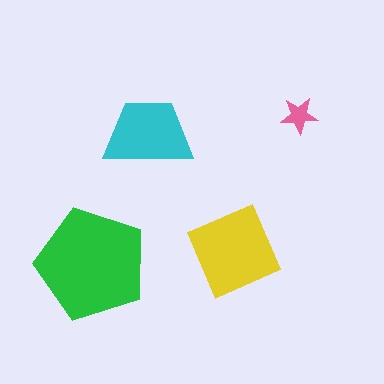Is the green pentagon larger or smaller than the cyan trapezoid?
Larger.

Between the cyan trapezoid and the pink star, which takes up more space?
The cyan trapezoid.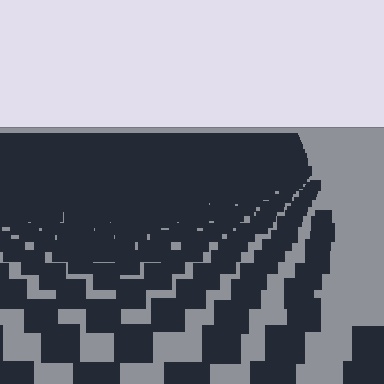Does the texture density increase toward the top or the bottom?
Density increases toward the top.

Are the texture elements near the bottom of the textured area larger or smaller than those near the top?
Larger. Near the bottom, elements are closer to the viewer and appear at a bigger on-screen size.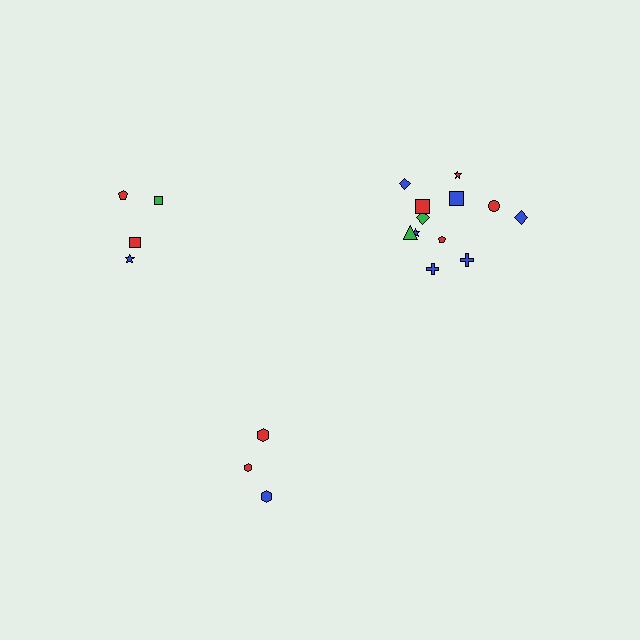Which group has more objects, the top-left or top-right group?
The top-right group.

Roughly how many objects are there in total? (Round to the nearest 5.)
Roughly 20 objects in total.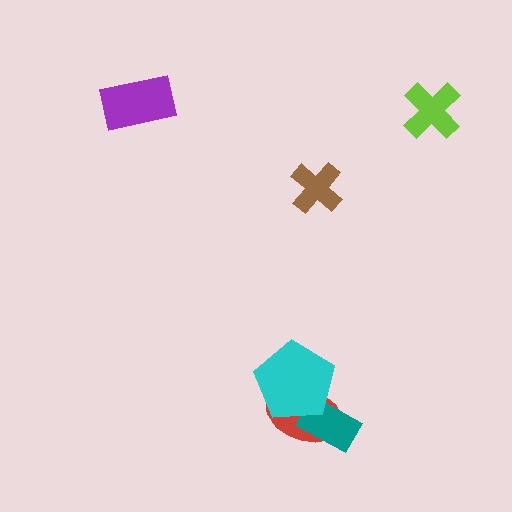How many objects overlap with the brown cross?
0 objects overlap with the brown cross.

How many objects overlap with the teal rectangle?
2 objects overlap with the teal rectangle.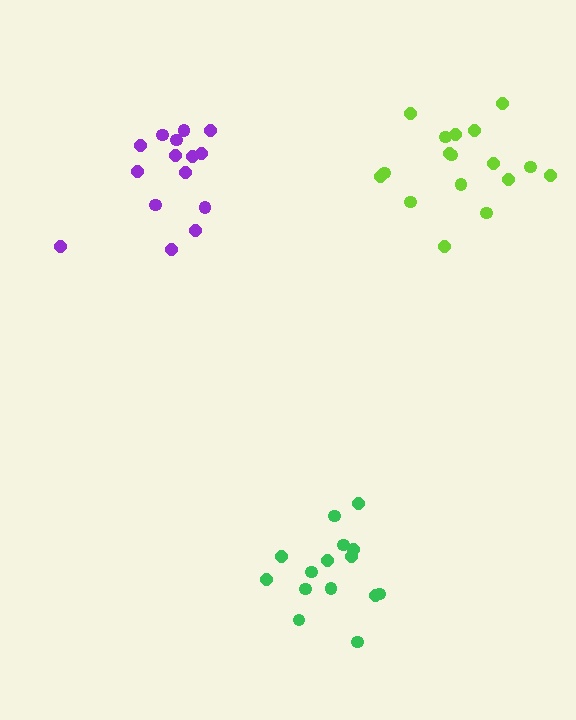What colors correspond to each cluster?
The clusters are colored: green, purple, lime.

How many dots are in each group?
Group 1: 15 dots, Group 2: 15 dots, Group 3: 17 dots (47 total).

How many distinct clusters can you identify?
There are 3 distinct clusters.